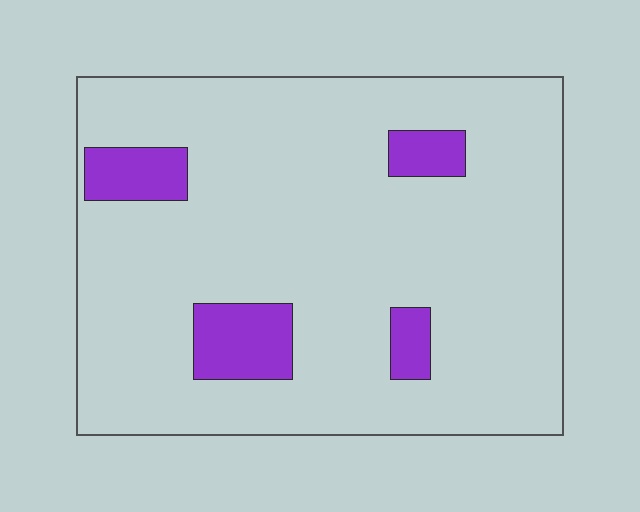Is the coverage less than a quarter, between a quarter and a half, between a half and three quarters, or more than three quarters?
Less than a quarter.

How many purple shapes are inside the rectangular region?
4.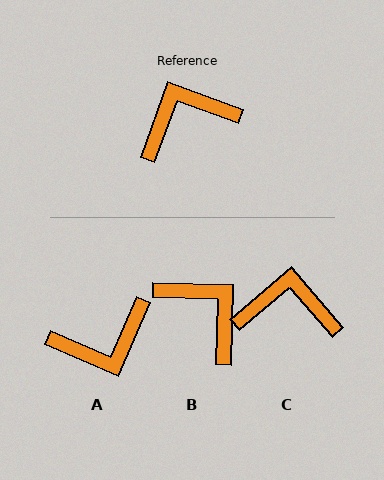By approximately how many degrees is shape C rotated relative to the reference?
Approximately 29 degrees clockwise.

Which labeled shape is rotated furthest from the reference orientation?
A, about 177 degrees away.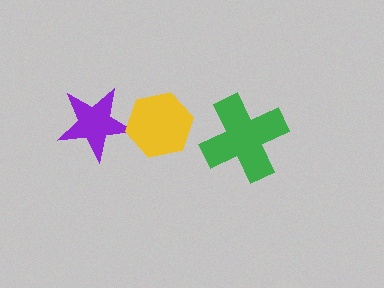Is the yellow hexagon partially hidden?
No, no other shape covers it.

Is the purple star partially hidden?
Yes, it is partially covered by another shape.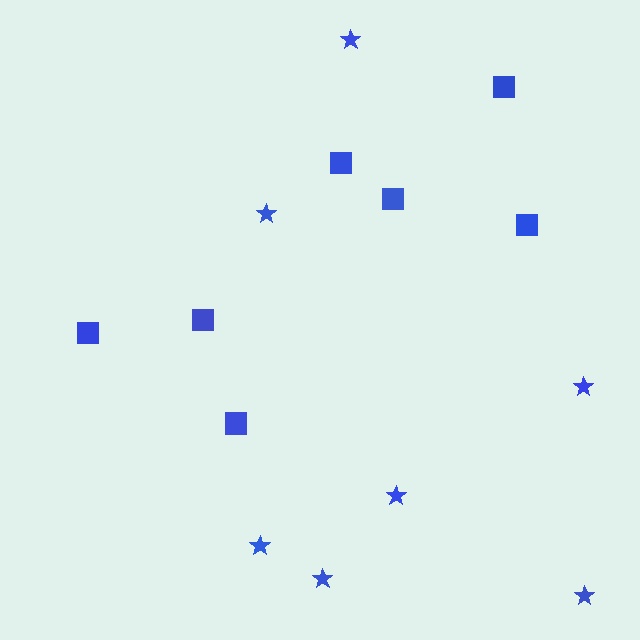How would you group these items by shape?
There are 2 groups: one group of squares (7) and one group of stars (7).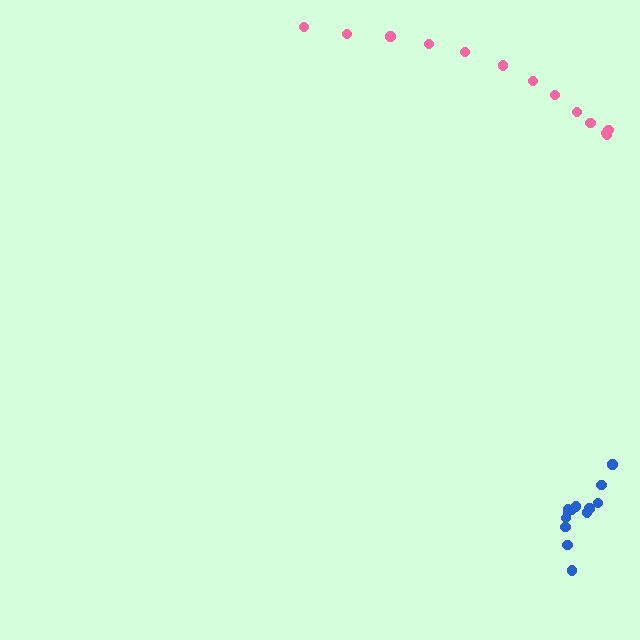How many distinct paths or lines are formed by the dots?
There are 2 distinct paths.